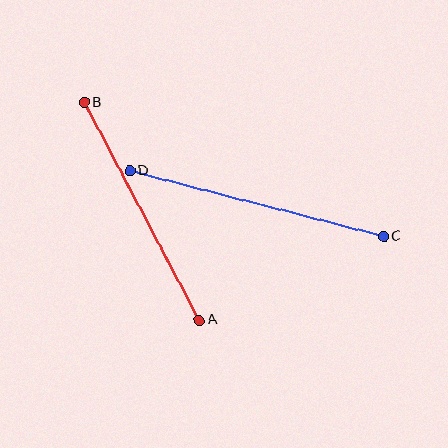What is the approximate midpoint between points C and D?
The midpoint is at approximately (257, 203) pixels.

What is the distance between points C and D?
The distance is approximately 262 pixels.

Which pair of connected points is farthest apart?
Points C and D are farthest apart.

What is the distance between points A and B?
The distance is approximately 246 pixels.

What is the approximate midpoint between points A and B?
The midpoint is at approximately (142, 211) pixels.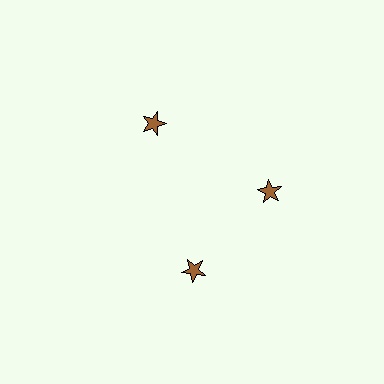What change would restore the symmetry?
The symmetry would be restored by rotating it back into even spacing with its neighbors so that all 3 stars sit at equal angles and equal distance from the center.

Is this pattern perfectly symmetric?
No. The 3 brown stars are arranged in a ring, but one element near the 7 o'clock position is rotated out of alignment along the ring, breaking the 3-fold rotational symmetry.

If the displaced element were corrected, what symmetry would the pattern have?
It would have 3-fold rotational symmetry — the pattern would map onto itself every 120 degrees.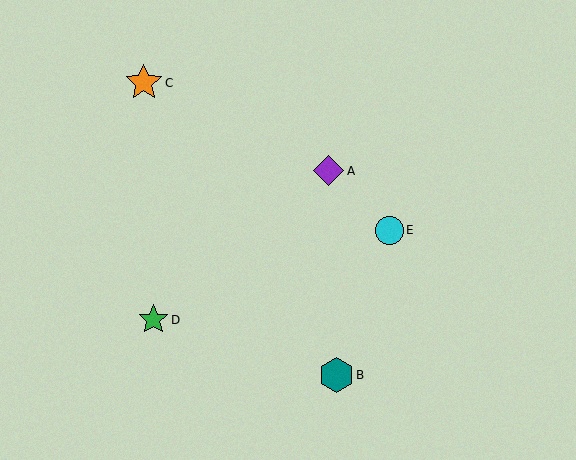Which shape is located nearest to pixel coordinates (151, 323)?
The green star (labeled D) at (154, 320) is nearest to that location.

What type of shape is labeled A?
Shape A is a purple diamond.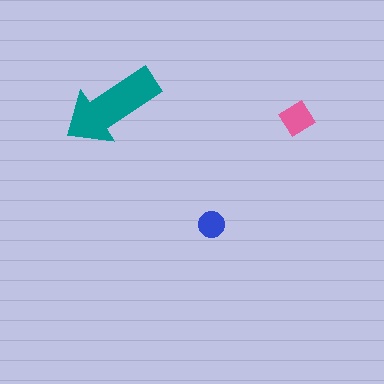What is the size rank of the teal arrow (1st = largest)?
1st.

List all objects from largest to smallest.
The teal arrow, the pink diamond, the blue circle.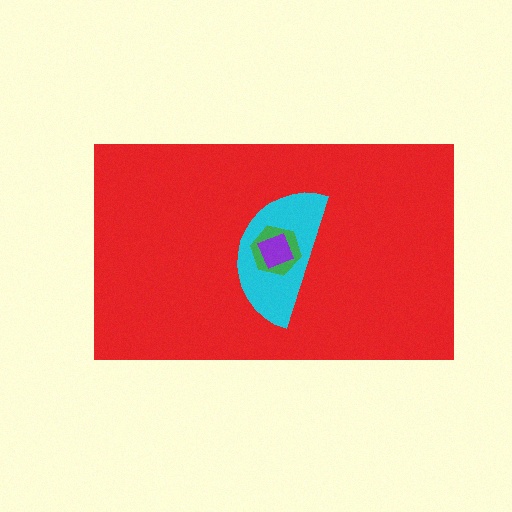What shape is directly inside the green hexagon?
The purple diamond.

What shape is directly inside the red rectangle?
The cyan semicircle.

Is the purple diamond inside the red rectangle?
Yes.